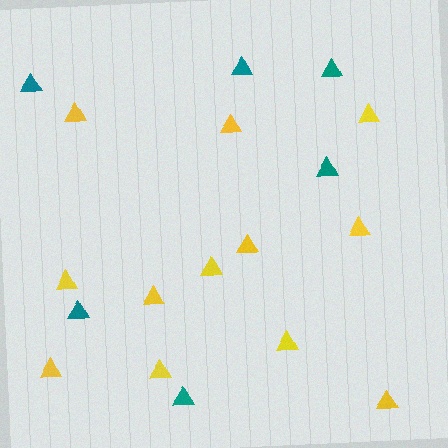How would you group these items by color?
There are 2 groups: one group of yellow triangles (12) and one group of teal triangles (6).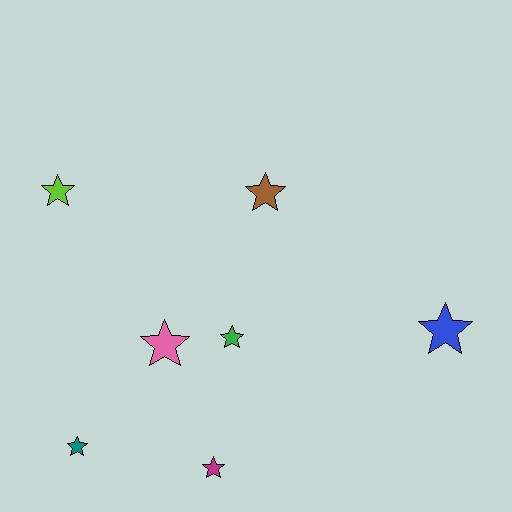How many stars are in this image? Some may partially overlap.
There are 7 stars.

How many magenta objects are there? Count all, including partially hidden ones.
There is 1 magenta object.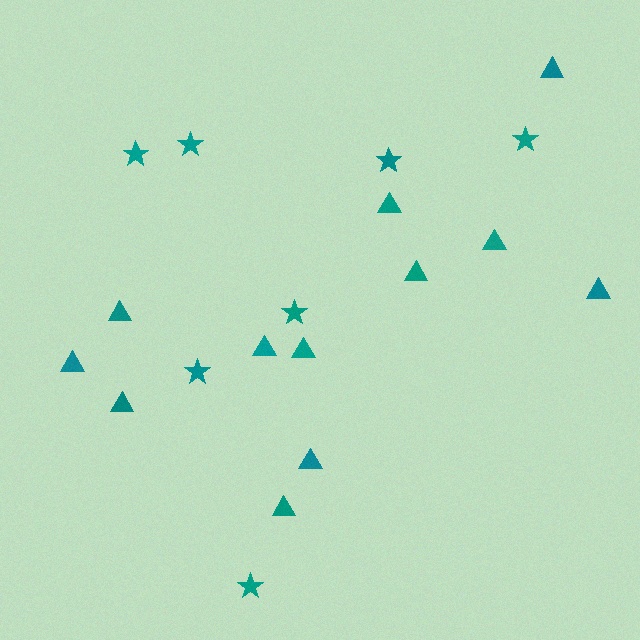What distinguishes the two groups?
There are 2 groups: one group of stars (7) and one group of triangles (12).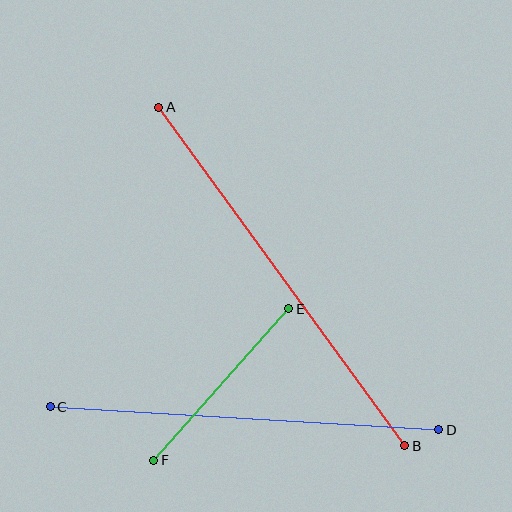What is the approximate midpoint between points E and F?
The midpoint is at approximately (221, 385) pixels.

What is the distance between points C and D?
The distance is approximately 389 pixels.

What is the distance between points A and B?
The distance is approximately 418 pixels.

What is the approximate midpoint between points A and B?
The midpoint is at approximately (282, 276) pixels.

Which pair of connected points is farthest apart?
Points A and B are farthest apart.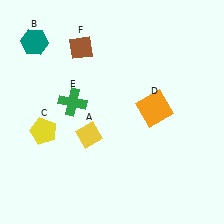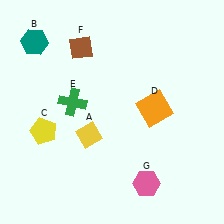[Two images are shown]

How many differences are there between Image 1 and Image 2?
There is 1 difference between the two images.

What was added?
A pink hexagon (G) was added in Image 2.